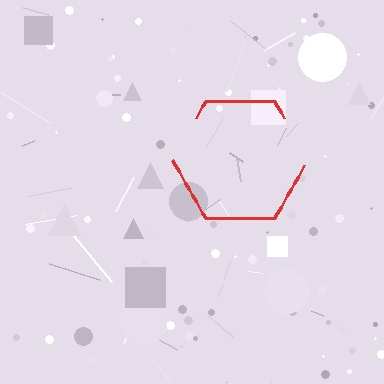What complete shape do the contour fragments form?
The contour fragments form a hexagon.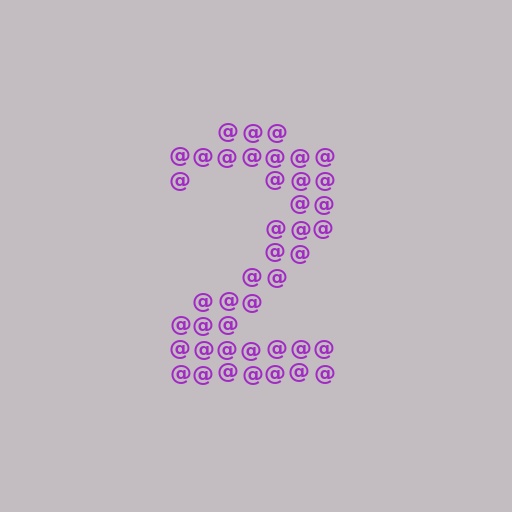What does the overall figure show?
The overall figure shows the digit 2.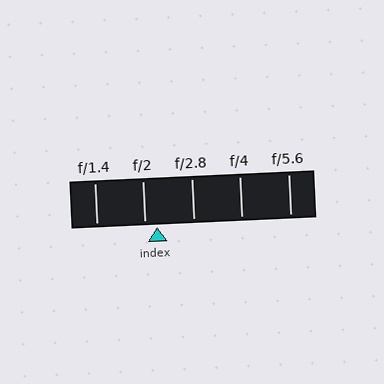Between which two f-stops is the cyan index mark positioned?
The index mark is between f/2 and f/2.8.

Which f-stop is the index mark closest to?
The index mark is closest to f/2.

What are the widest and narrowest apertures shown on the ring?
The widest aperture shown is f/1.4 and the narrowest is f/5.6.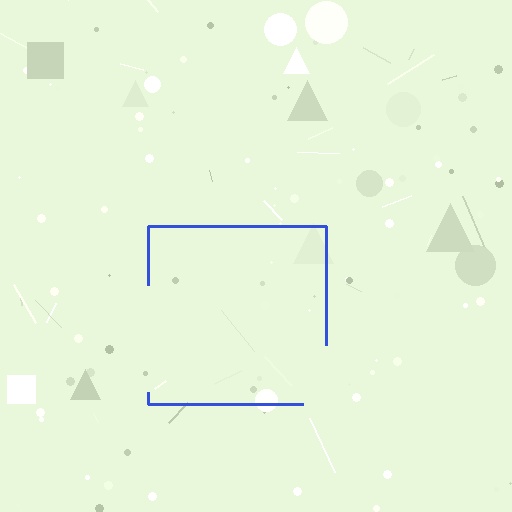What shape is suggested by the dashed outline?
The dashed outline suggests a square.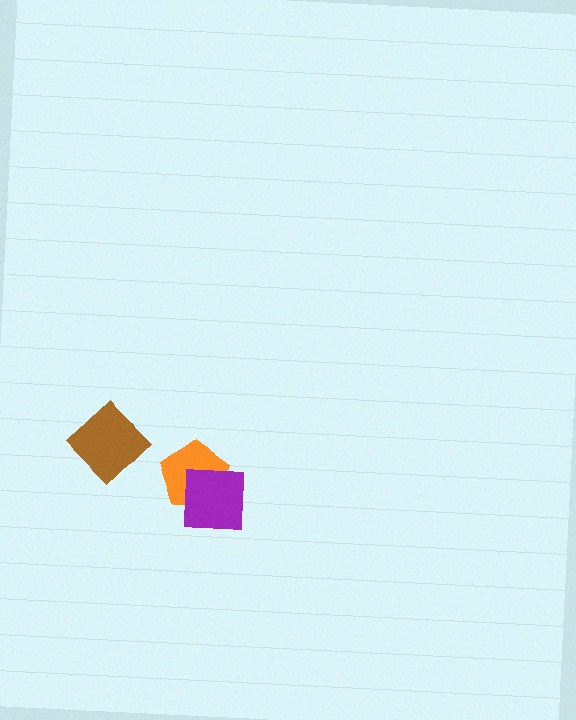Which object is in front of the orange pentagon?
The purple square is in front of the orange pentagon.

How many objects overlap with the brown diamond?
0 objects overlap with the brown diamond.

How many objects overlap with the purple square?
1 object overlaps with the purple square.